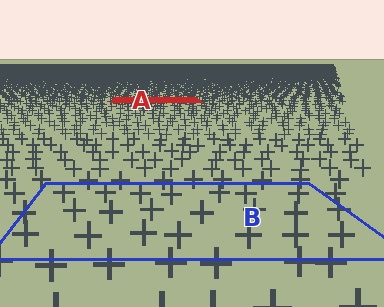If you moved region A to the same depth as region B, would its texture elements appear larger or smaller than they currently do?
They would appear larger. At a closer depth, the same texture elements are projected at a bigger on-screen size.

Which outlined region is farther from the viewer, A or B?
Region A is farther from the viewer — the texture elements inside it appear smaller and more densely packed.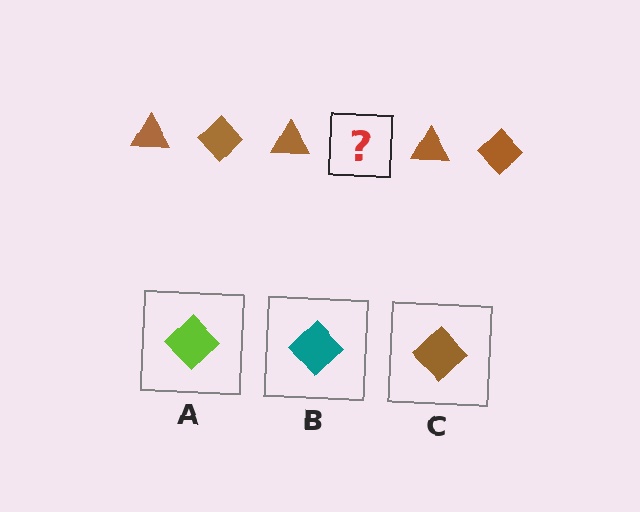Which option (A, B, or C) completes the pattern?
C.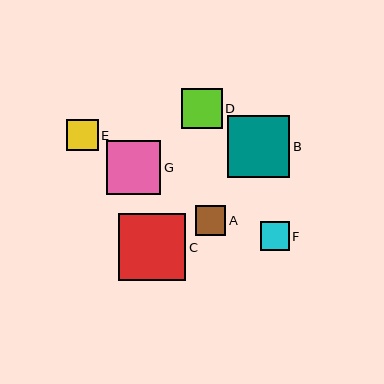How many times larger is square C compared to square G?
Square C is approximately 1.3 times the size of square G.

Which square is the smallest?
Square F is the smallest with a size of approximately 29 pixels.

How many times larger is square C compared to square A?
Square C is approximately 2.3 times the size of square A.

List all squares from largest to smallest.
From largest to smallest: C, B, G, D, E, A, F.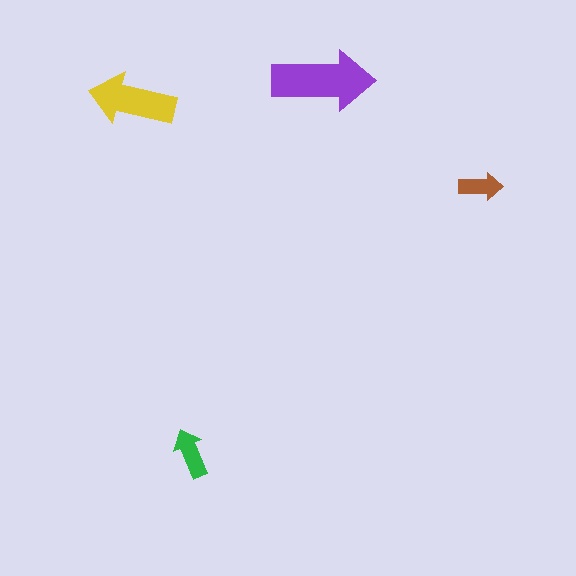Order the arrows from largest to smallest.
the purple one, the yellow one, the green one, the brown one.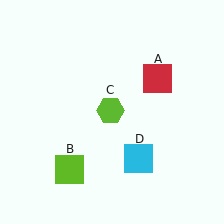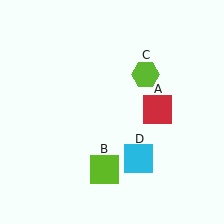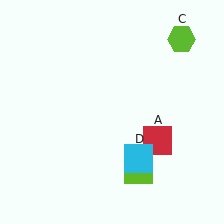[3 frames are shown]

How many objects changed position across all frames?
3 objects changed position: red square (object A), lime square (object B), lime hexagon (object C).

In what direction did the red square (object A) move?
The red square (object A) moved down.